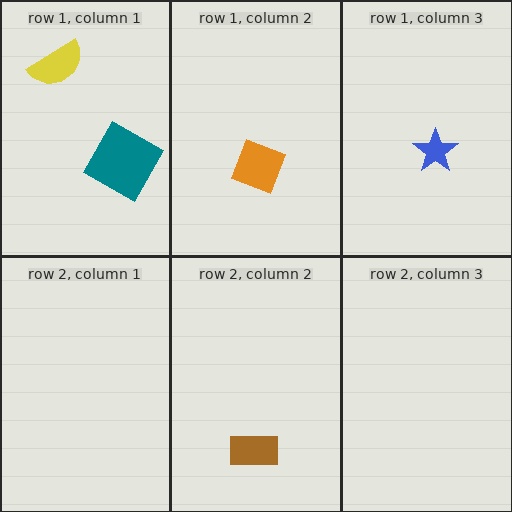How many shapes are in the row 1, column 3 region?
1.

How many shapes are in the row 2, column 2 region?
1.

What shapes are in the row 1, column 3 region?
The blue star.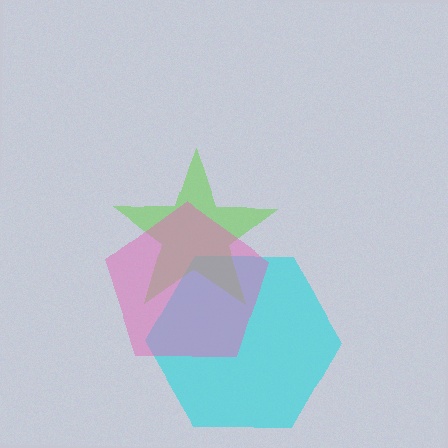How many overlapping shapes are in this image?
There are 3 overlapping shapes in the image.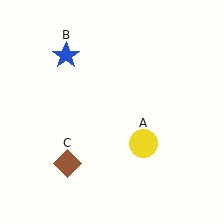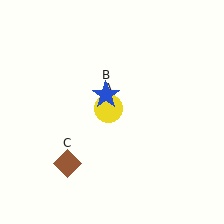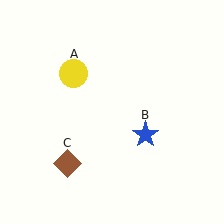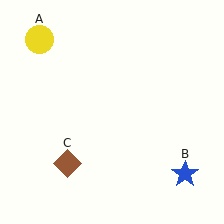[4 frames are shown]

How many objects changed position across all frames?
2 objects changed position: yellow circle (object A), blue star (object B).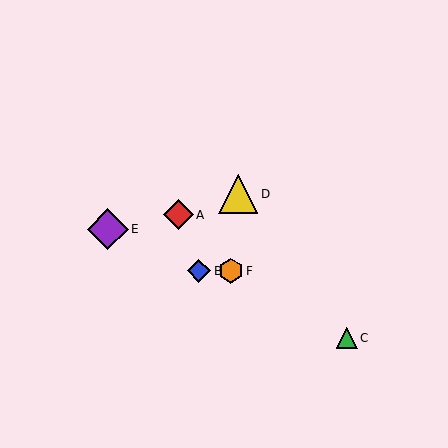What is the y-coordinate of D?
Object D is at y≈194.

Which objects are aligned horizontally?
Objects B, F are aligned horizontally.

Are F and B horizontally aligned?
Yes, both are at y≈271.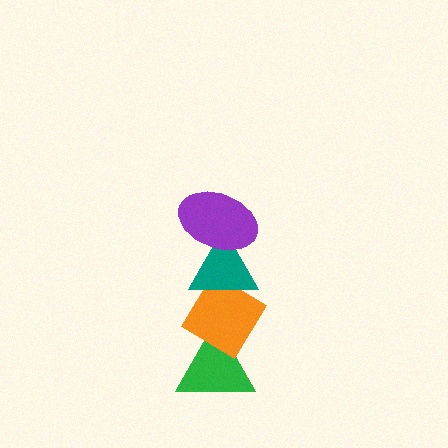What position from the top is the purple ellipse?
The purple ellipse is 1st from the top.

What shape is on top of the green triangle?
The orange diamond is on top of the green triangle.